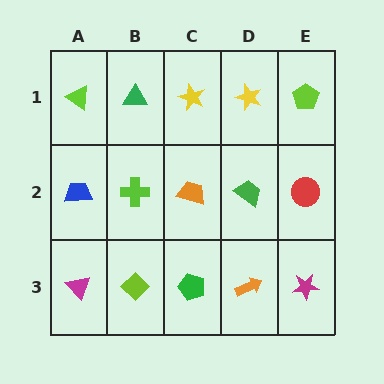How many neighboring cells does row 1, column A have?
2.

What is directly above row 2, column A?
A lime triangle.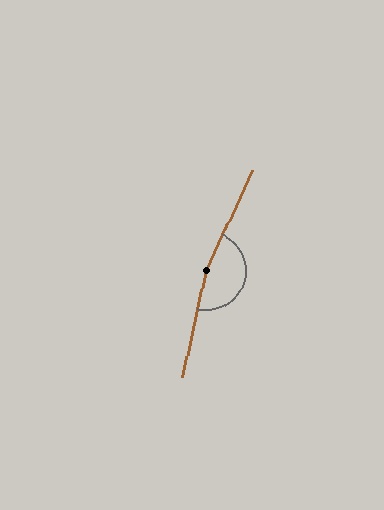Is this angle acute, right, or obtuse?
It is obtuse.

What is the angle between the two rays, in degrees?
Approximately 168 degrees.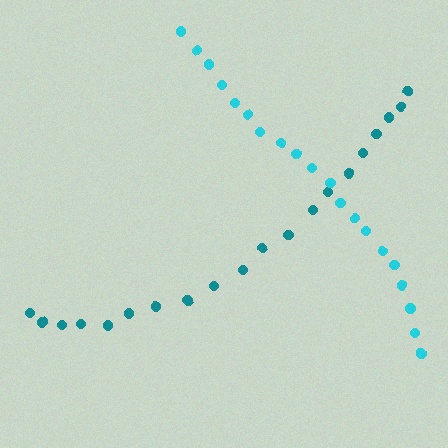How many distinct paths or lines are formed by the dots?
There are 2 distinct paths.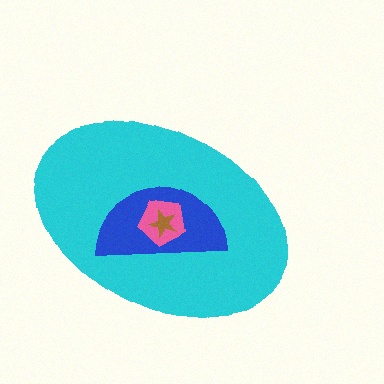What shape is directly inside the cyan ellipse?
The blue semicircle.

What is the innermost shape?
The brown star.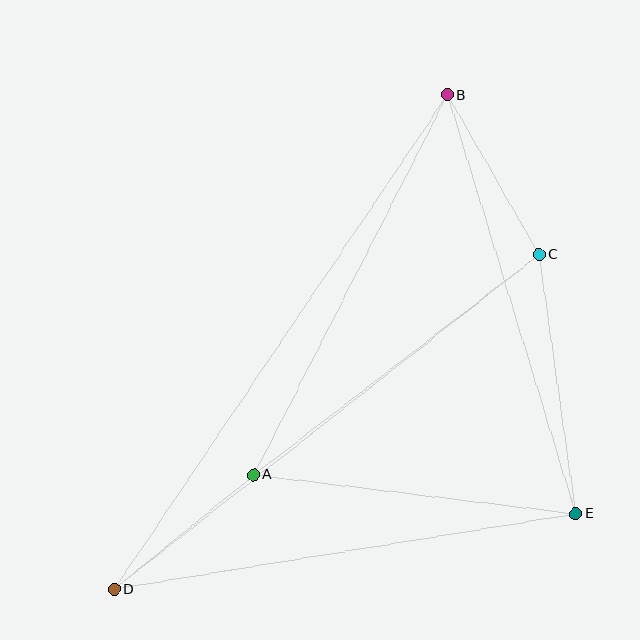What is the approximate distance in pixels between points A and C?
The distance between A and C is approximately 361 pixels.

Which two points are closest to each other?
Points A and D are closest to each other.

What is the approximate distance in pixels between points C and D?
The distance between C and D is approximately 541 pixels.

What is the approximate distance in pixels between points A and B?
The distance between A and B is approximately 427 pixels.